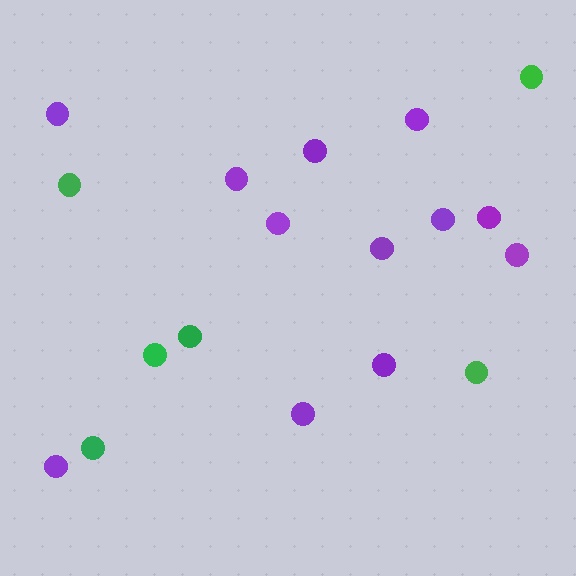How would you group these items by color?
There are 2 groups: one group of purple circles (12) and one group of green circles (6).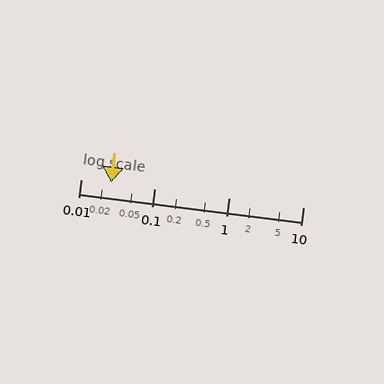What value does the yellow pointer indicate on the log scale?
The pointer indicates approximately 0.026.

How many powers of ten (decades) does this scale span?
The scale spans 3 decades, from 0.01 to 10.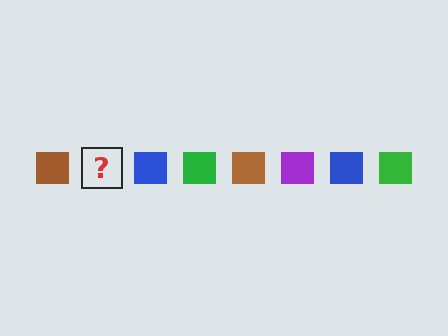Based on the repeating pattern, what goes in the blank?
The blank should be a purple square.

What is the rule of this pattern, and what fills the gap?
The rule is that the pattern cycles through brown, purple, blue, green squares. The gap should be filled with a purple square.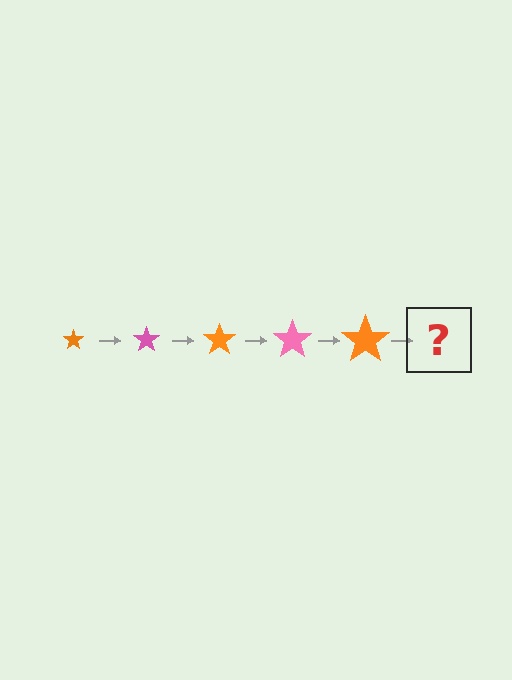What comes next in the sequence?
The next element should be a pink star, larger than the previous one.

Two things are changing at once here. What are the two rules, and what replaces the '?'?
The two rules are that the star grows larger each step and the color cycles through orange and pink. The '?' should be a pink star, larger than the previous one.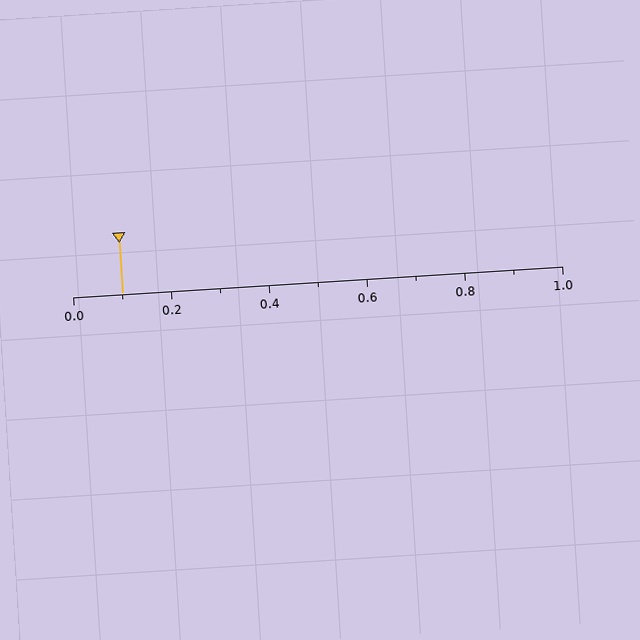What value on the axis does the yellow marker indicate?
The marker indicates approximately 0.1.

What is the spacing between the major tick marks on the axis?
The major ticks are spaced 0.2 apart.